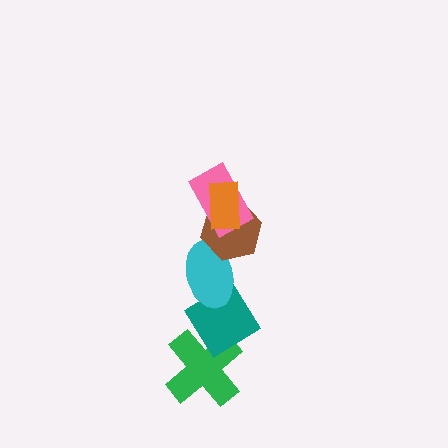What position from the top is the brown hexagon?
The brown hexagon is 3rd from the top.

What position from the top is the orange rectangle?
The orange rectangle is 1st from the top.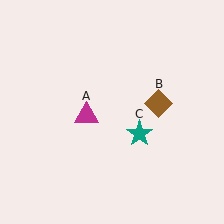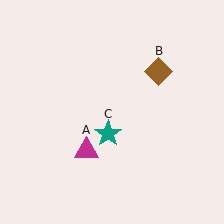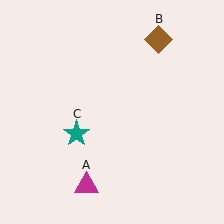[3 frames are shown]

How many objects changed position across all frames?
3 objects changed position: magenta triangle (object A), brown diamond (object B), teal star (object C).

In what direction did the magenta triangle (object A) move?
The magenta triangle (object A) moved down.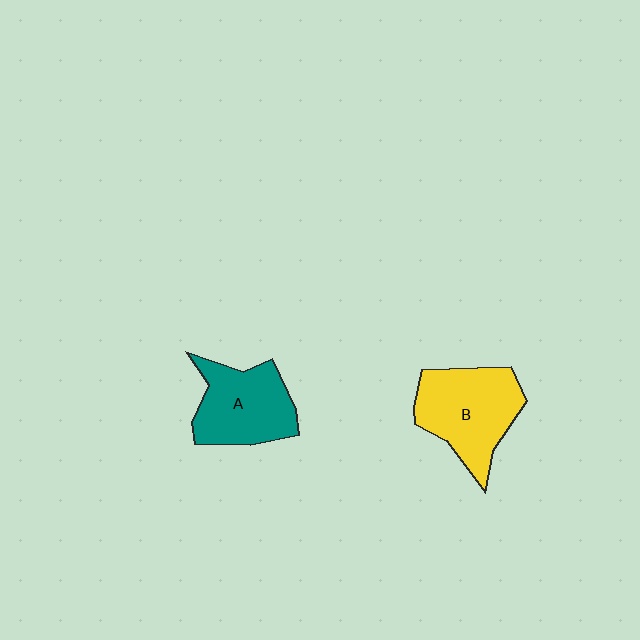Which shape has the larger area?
Shape B (yellow).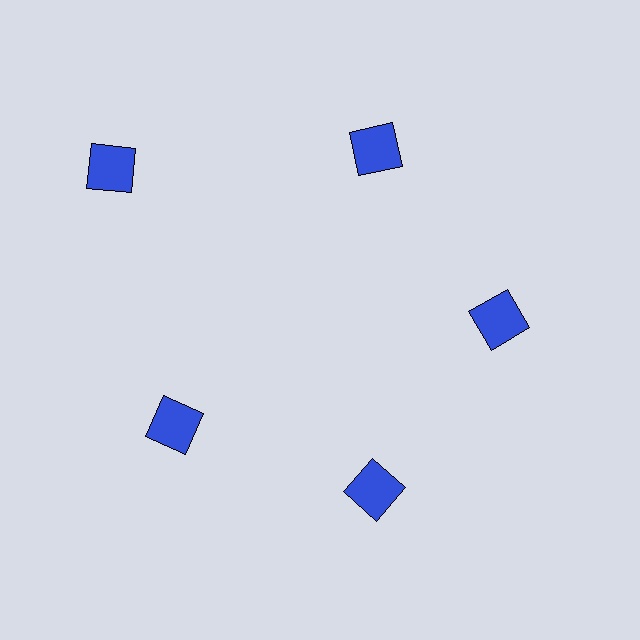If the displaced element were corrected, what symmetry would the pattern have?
It would have 5-fold rotational symmetry — the pattern would map onto itself every 72 degrees.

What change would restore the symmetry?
The symmetry would be restored by moving it inward, back onto the ring so that all 5 squares sit at equal angles and equal distance from the center.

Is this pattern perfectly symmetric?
No. The 5 blue squares are arranged in a ring, but one element near the 10 o'clock position is pushed outward from the center, breaking the 5-fold rotational symmetry.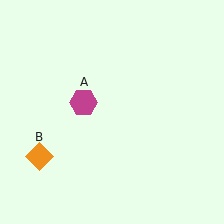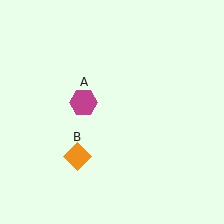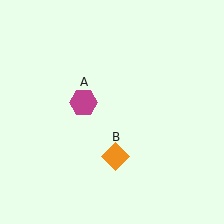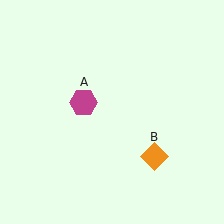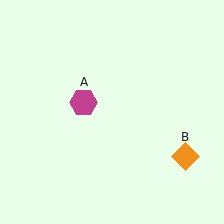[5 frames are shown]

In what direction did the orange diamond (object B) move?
The orange diamond (object B) moved right.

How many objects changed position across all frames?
1 object changed position: orange diamond (object B).